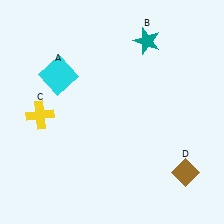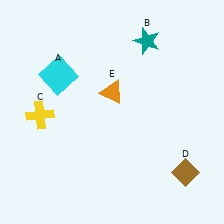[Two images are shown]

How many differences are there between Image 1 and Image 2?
There is 1 difference between the two images.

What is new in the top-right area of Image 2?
An orange triangle (E) was added in the top-right area of Image 2.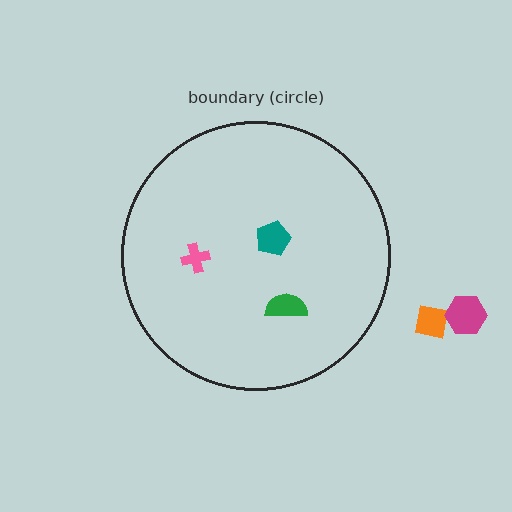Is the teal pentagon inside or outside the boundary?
Inside.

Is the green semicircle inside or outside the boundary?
Inside.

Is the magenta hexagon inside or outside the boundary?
Outside.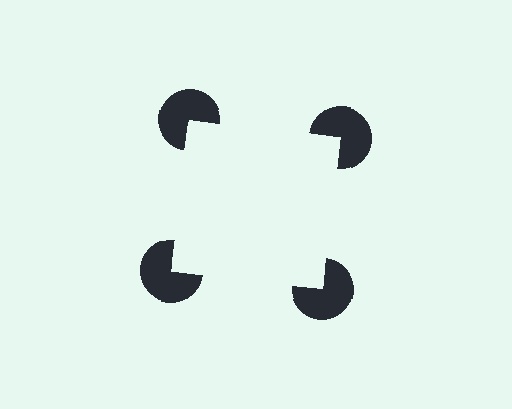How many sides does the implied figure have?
4 sides.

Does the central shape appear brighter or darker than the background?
It typically appears slightly brighter than the background, even though no actual brightness change is drawn.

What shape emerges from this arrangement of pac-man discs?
An illusory square — its edges are inferred from the aligned wedge cuts in the pac-man discs, not physically drawn.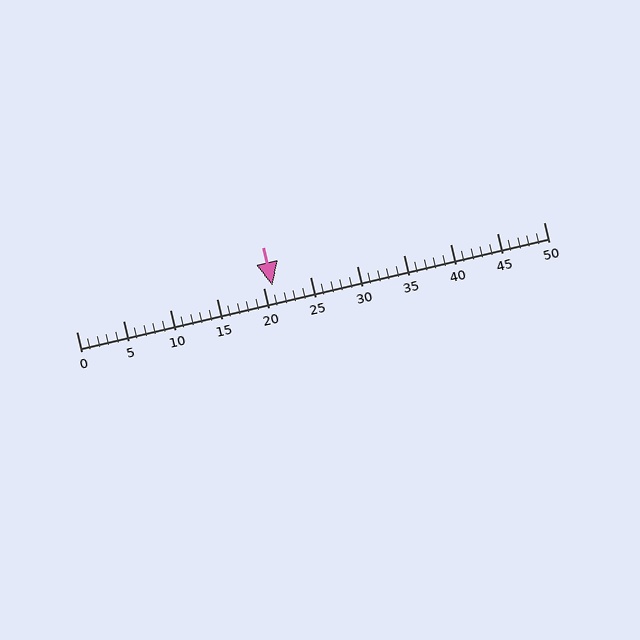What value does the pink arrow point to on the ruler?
The pink arrow points to approximately 21.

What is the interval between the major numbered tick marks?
The major tick marks are spaced 5 units apart.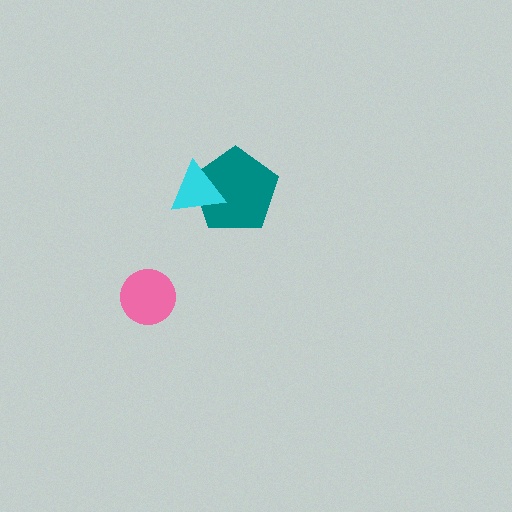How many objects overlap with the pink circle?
0 objects overlap with the pink circle.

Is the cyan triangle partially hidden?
No, no other shape covers it.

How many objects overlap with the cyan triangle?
1 object overlaps with the cyan triangle.